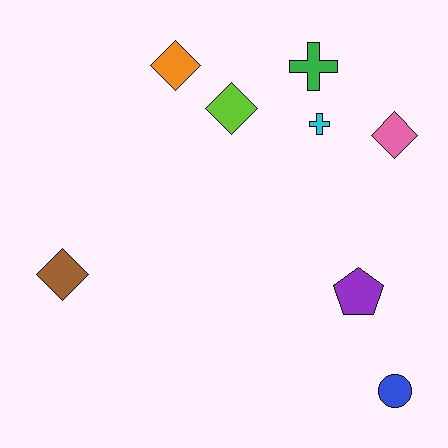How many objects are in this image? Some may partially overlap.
There are 8 objects.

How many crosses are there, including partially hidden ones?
There are 2 crosses.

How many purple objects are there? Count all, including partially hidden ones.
There is 1 purple object.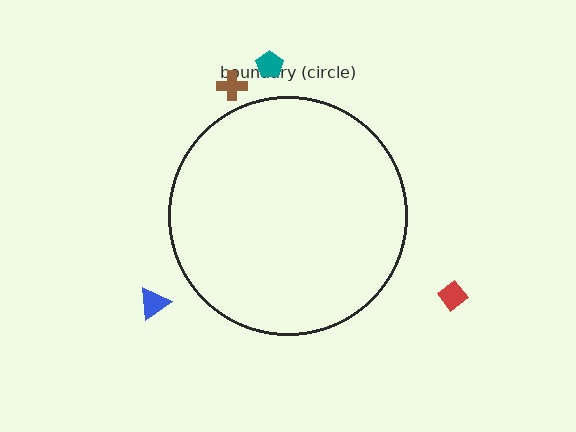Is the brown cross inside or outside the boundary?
Outside.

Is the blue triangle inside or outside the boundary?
Outside.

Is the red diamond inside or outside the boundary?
Outside.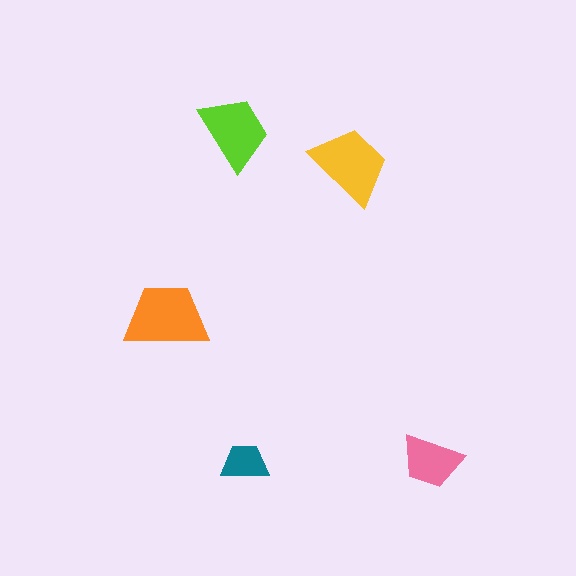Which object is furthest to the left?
The orange trapezoid is leftmost.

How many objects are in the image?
There are 5 objects in the image.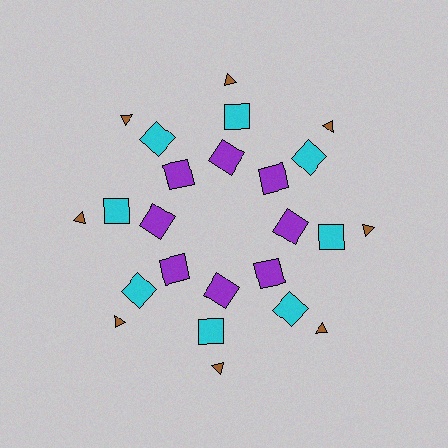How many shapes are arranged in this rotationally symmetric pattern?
There are 24 shapes, arranged in 8 groups of 3.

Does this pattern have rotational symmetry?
Yes, this pattern has 8-fold rotational symmetry. It looks the same after rotating 45 degrees around the center.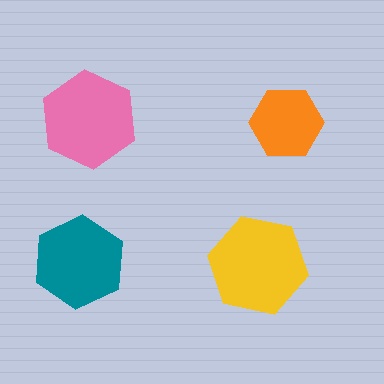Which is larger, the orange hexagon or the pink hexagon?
The pink one.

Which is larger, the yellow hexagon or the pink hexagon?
The yellow one.